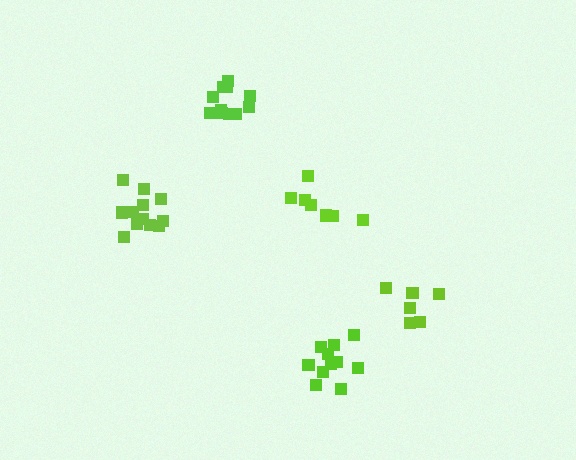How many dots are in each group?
Group 1: 12 dots, Group 2: 6 dots, Group 3: 7 dots, Group 4: 12 dots, Group 5: 11 dots (48 total).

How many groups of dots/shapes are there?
There are 5 groups.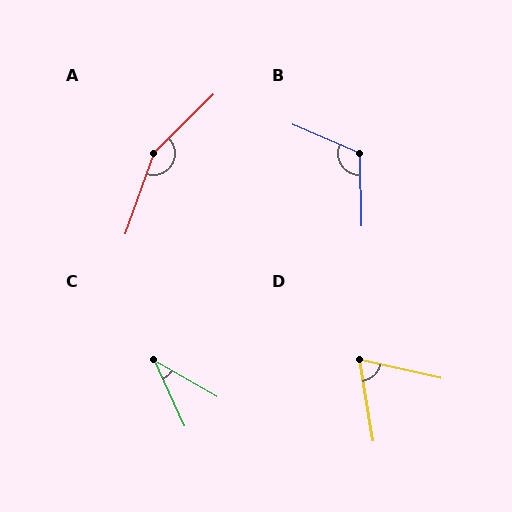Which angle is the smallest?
C, at approximately 35 degrees.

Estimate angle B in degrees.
Approximately 115 degrees.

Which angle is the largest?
A, at approximately 154 degrees.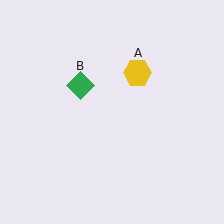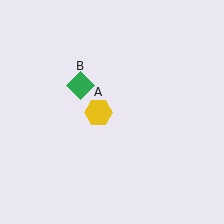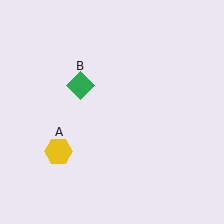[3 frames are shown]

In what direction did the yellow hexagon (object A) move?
The yellow hexagon (object A) moved down and to the left.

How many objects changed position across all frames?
1 object changed position: yellow hexagon (object A).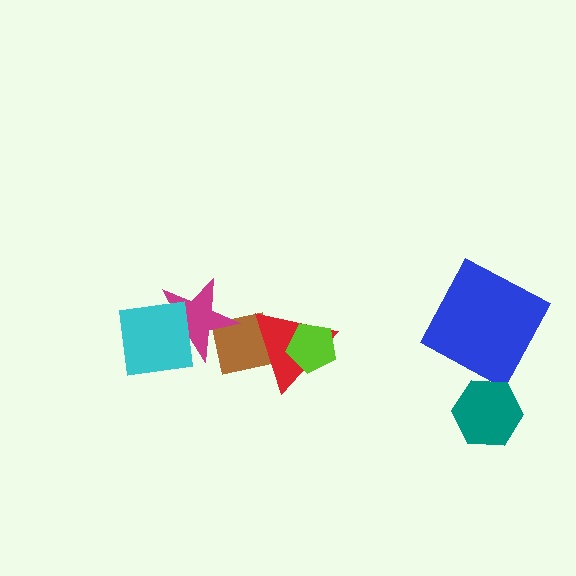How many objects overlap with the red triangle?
2 objects overlap with the red triangle.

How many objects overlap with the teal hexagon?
0 objects overlap with the teal hexagon.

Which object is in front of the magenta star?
The cyan square is in front of the magenta star.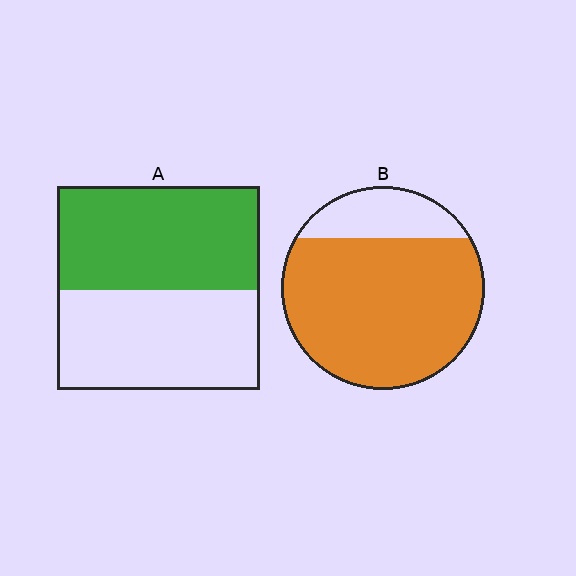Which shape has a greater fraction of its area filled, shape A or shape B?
Shape B.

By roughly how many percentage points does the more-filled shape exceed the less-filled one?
By roughly 30 percentage points (B over A).